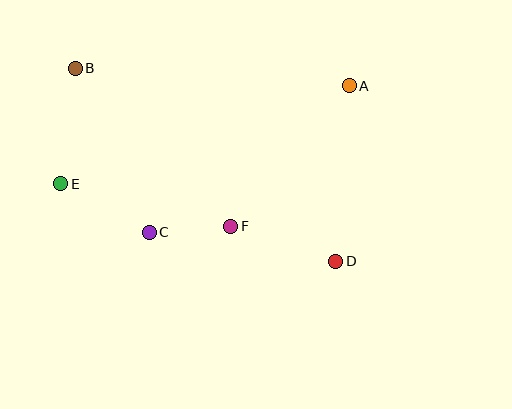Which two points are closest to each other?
Points C and F are closest to each other.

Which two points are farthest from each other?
Points B and D are farthest from each other.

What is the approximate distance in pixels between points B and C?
The distance between B and C is approximately 180 pixels.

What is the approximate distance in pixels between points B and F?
The distance between B and F is approximately 221 pixels.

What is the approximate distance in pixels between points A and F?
The distance between A and F is approximately 184 pixels.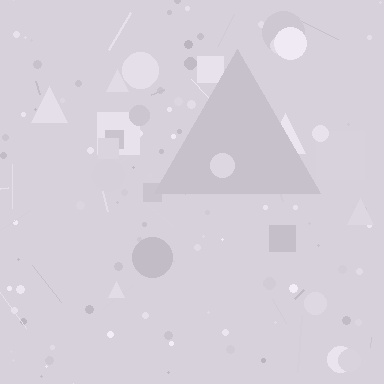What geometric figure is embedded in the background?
A triangle is embedded in the background.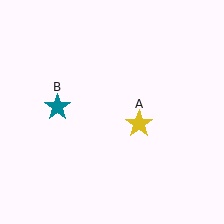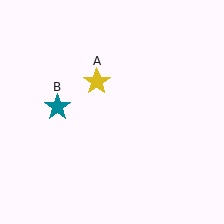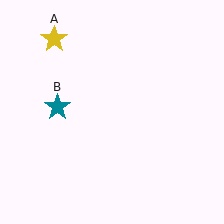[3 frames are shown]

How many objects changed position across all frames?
1 object changed position: yellow star (object A).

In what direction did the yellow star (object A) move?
The yellow star (object A) moved up and to the left.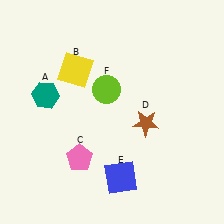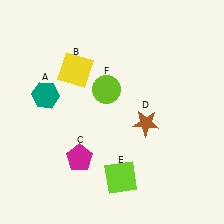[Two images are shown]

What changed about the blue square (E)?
In Image 1, E is blue. In Image 2, it changed to lime.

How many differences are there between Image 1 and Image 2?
There are 2 differences between the two images.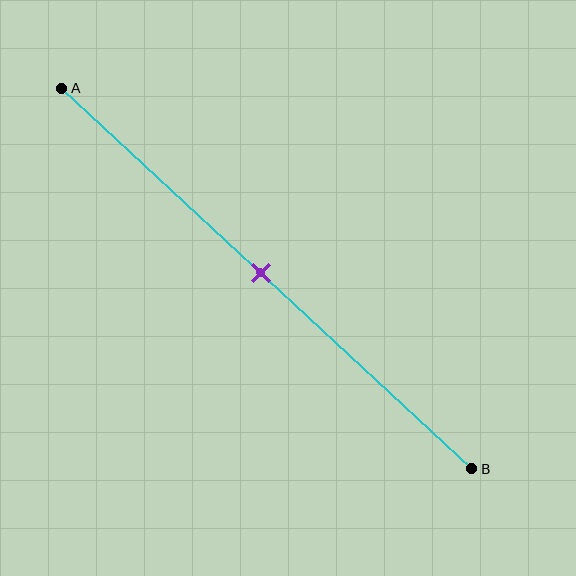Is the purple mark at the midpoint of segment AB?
Yes, the mark is approximately at the midpoint.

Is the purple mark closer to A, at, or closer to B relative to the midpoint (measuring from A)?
The purple mark is approximately at the midpoint of segment AB.